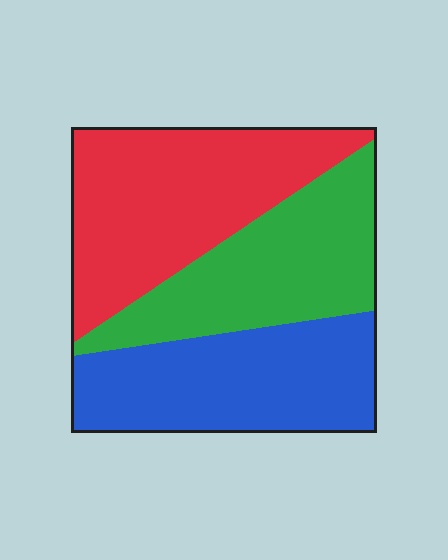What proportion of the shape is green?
Green covers 30% of the shape.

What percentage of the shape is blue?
Blue takes up between a quarter and a half of the shape.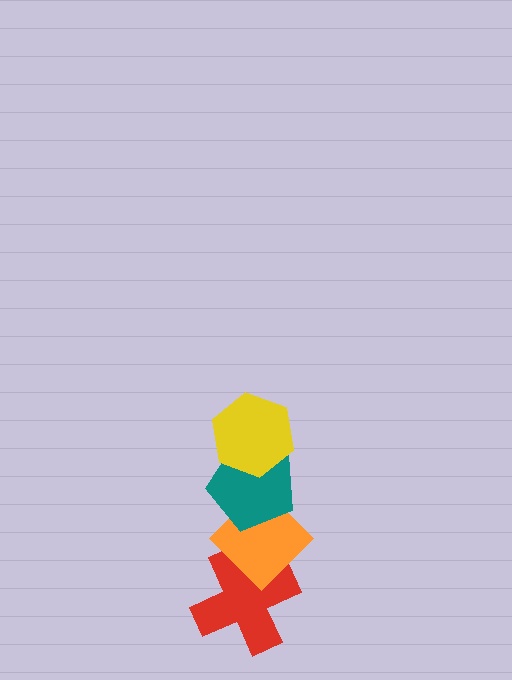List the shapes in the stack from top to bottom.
From top to bottom: the yellow hexagon, the teal pentagon, the orange diamond, the red cross.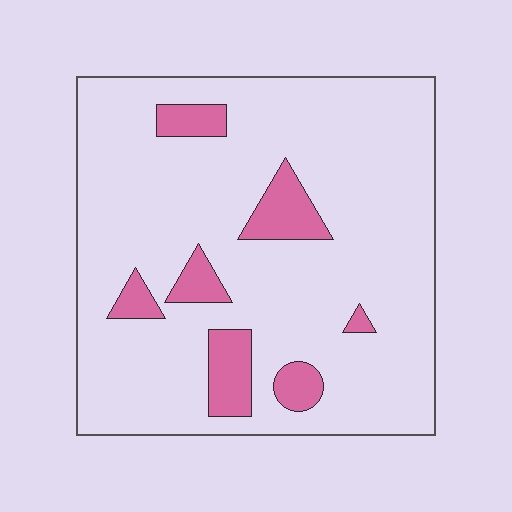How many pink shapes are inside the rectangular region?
7.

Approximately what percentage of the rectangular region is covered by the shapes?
Approximately 15%.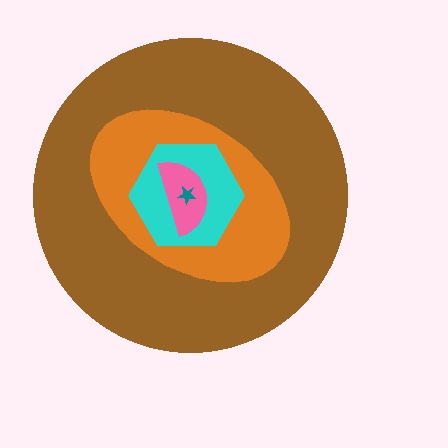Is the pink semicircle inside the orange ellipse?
Yes.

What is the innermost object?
The teal star.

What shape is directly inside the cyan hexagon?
The pink semicircle.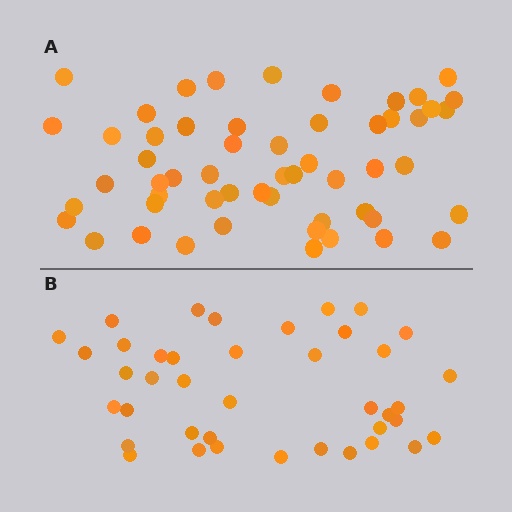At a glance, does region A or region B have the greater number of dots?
Region A (the top region) has more dots.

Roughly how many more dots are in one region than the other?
Region A has approximately 15 more dots than region B.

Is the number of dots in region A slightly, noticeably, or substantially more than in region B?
Region A has noticeably more, but not dramatically so. The ratio is roughly 1.4 to 1.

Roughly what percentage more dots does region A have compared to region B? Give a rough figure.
About 40% more.